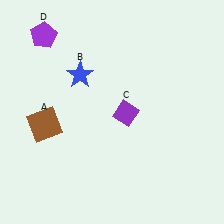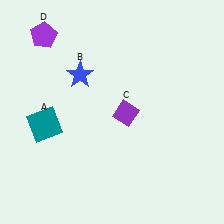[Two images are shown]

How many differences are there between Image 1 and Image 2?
There is 1 difference between the two images.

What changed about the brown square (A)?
In Image 1, A is brown. In Image 2, it changed to teal.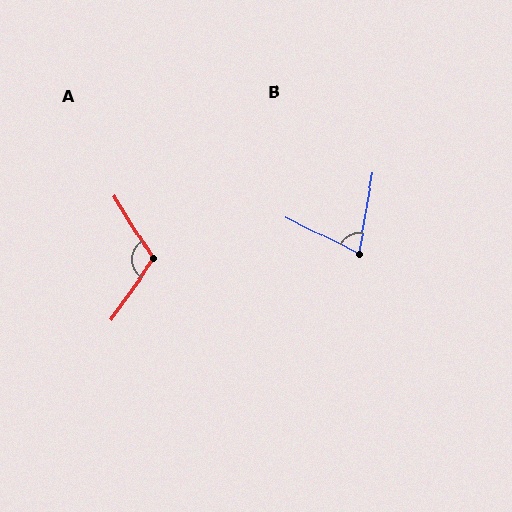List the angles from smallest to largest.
B (73°), A (113°).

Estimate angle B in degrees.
Approximately 73 degrees.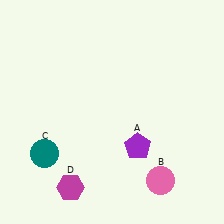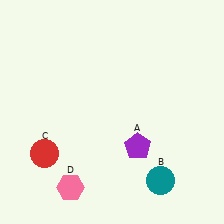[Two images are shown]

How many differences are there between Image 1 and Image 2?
There are 3 differences between the two images.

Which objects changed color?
B changed from pink to teal. C changed from teal to red. D changed from magenta to pink.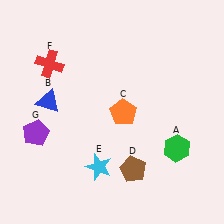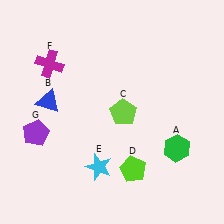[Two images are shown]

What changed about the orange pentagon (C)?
In Image 1, C is orange. In Image 2, it changed to lime.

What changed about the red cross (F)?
In Image 1, F is red. In Image 2, it changed to magenta.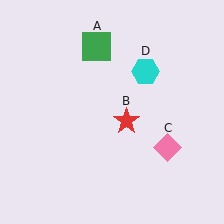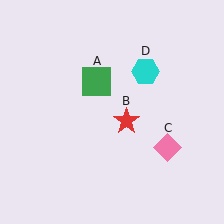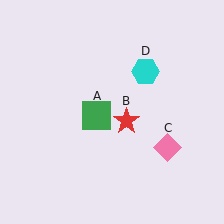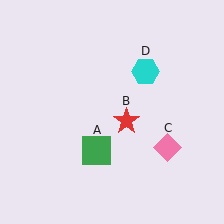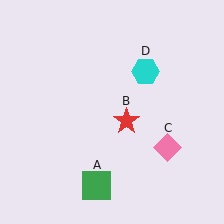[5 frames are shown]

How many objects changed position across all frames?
1 object changed position: green square (object A).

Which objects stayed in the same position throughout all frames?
Red star (object B) and pink diamond (object C) and cyan hexagon (object D) remained stationary.